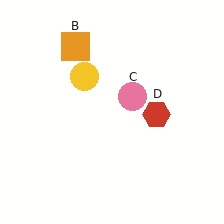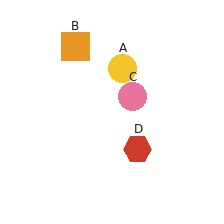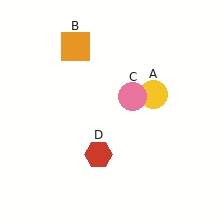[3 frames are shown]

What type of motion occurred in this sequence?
The yellow circle (object A), red hexagon (object D) rotated clockwise around the center of the scene.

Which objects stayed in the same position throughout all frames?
Orange square (object B) and pink circle (object C) remained stationary.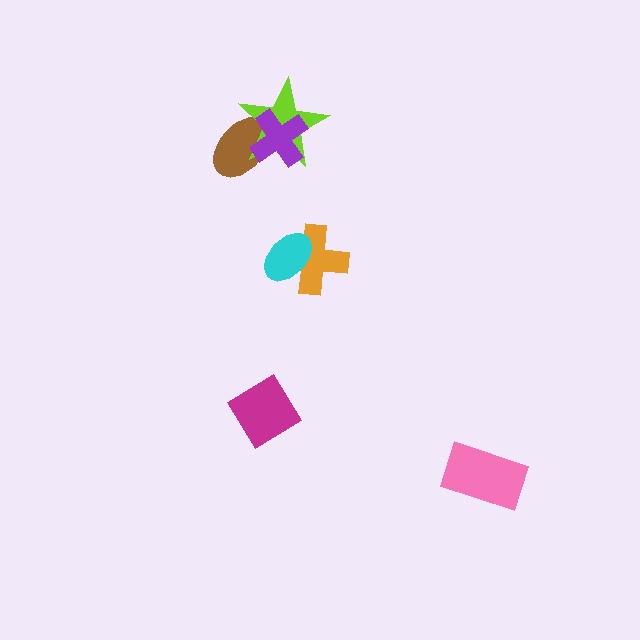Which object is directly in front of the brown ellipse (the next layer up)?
The lime star is directly in front of the brown ellipse.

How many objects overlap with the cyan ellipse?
1 object overlaps with the cyan ellipse.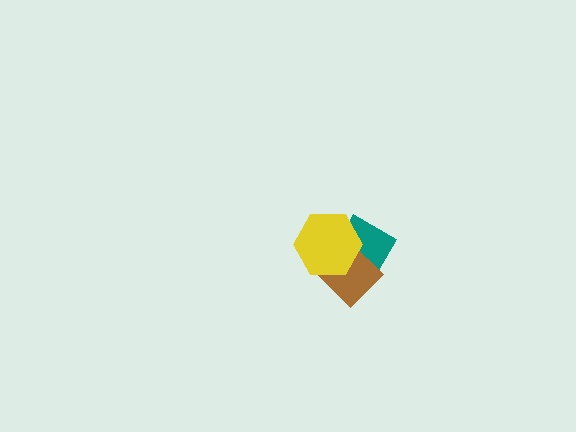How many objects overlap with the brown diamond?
2 objects overlap with the brown diamond.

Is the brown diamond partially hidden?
Yes, it is partially covered by another shape.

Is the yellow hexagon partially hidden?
No, no other shape covers it.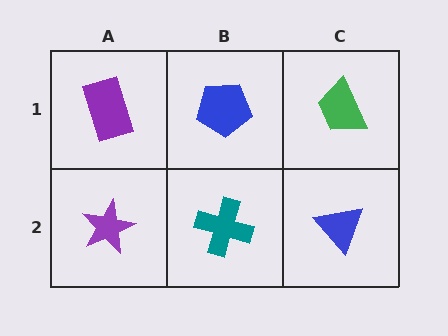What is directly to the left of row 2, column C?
A teal cross.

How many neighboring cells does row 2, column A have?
2.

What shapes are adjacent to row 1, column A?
A purple star (row 2, column A), a blue pentagon (row 1, column B).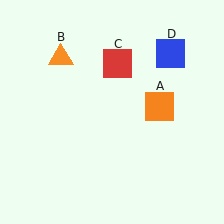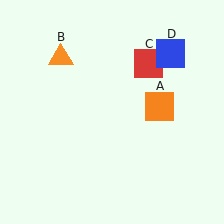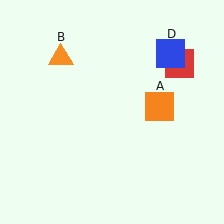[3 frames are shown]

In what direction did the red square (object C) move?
The red square (object C) moved right.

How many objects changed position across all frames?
1 object changed position: red square (object C).